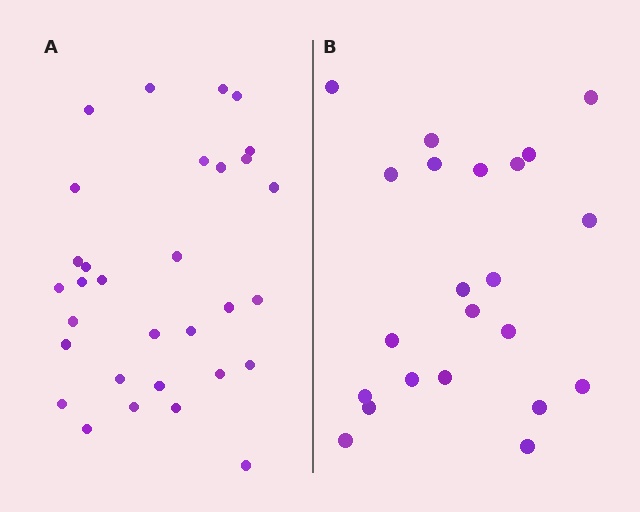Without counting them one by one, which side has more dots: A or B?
Region A (the left region) has more dots.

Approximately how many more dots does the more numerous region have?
Region A has roughly 8 or so more dots than region B.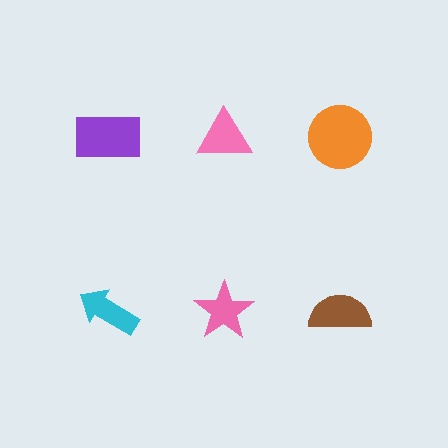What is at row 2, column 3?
A brown semicircle.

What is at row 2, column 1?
A cyan arrow.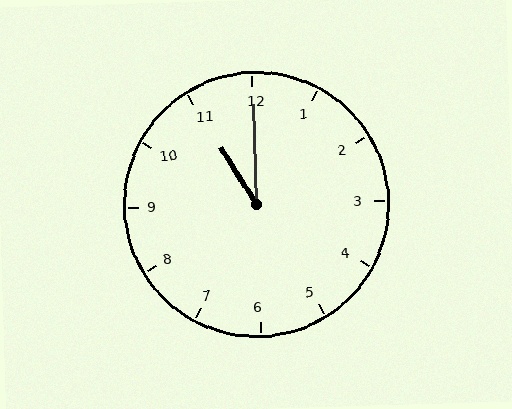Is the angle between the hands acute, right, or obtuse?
It is acute.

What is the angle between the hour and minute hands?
Approximately 30 degrees.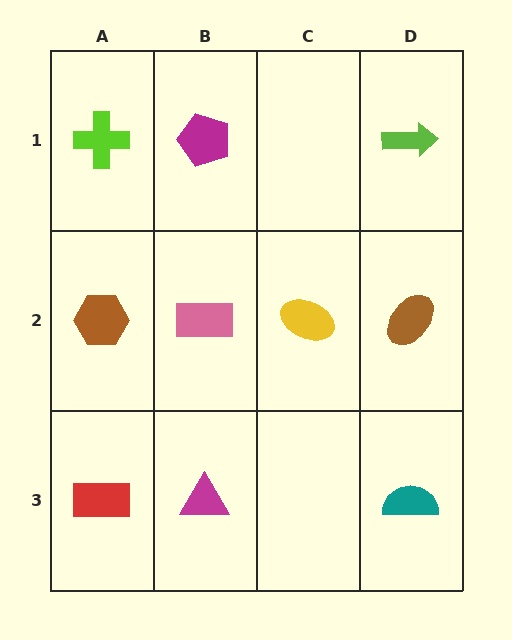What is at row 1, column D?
A lime arrow.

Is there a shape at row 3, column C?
No, that cell is empty.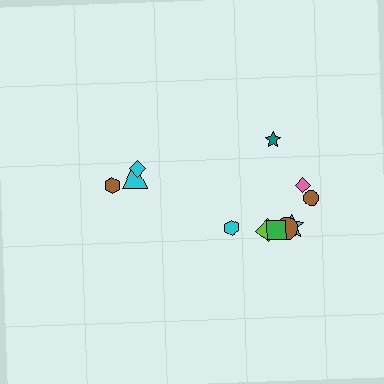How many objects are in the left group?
There are 3 objects.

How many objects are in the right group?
There are 8 objects.